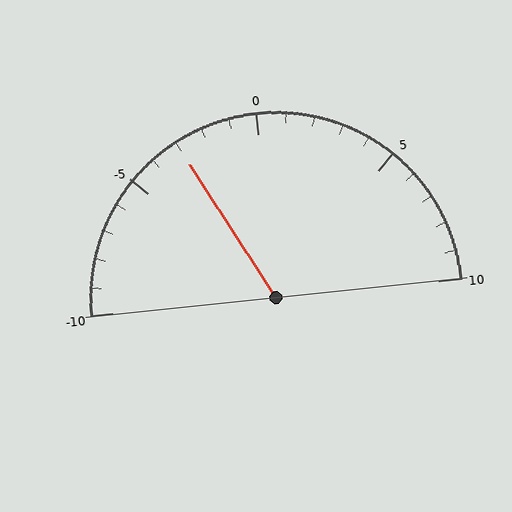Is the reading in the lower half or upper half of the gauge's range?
The reading is in the lower half of the range (-10 to 10).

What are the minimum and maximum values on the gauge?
The gauge ranges from -10 to 10.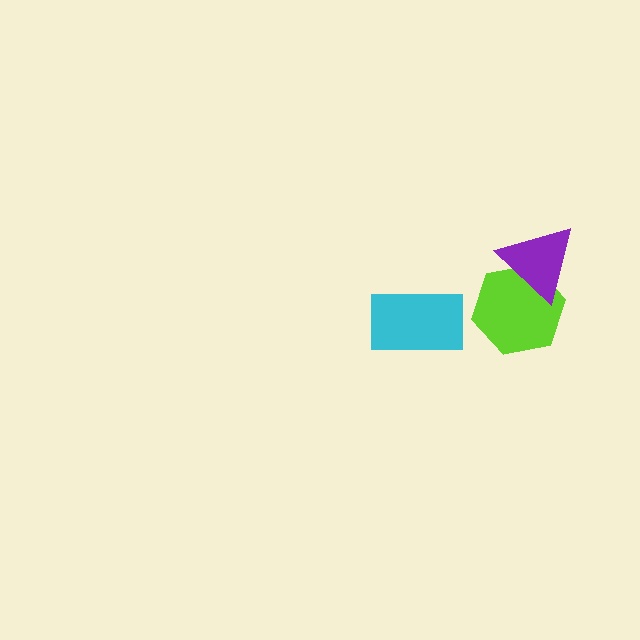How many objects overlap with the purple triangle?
1 object overlaps with the purple triangle.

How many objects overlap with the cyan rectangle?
0 objects overlap with the cyan rectangle.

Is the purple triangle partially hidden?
No, no other shape covers it.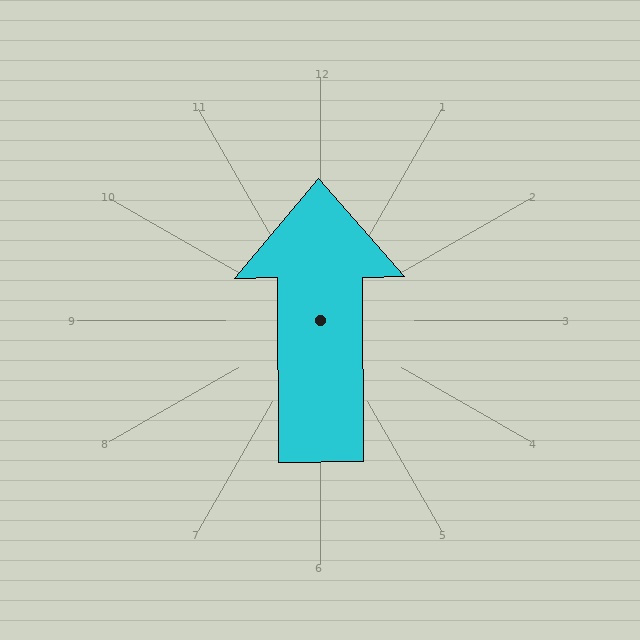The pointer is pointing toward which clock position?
Roughly 12 o'clock.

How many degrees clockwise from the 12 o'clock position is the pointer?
Approximately 359 degrees.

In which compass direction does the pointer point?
North.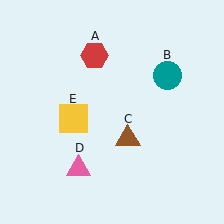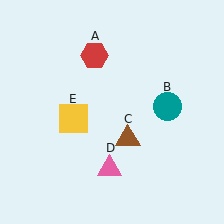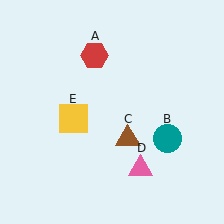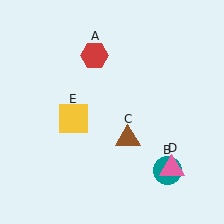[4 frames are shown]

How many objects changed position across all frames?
2 objects changed position: teal circle (object B), pink triangle (object D).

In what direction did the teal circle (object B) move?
The teal circle (object B) moved down.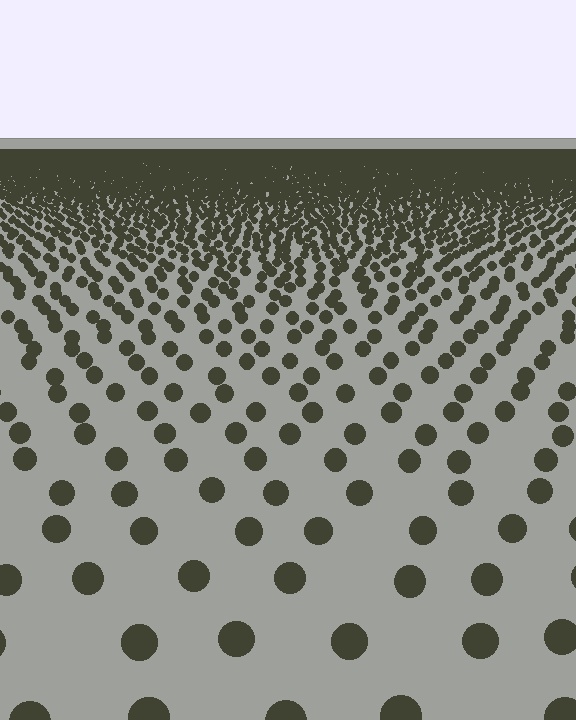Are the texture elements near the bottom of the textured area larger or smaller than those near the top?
Larger. Near the bottom, elements are closer to the viewer and appear at a bigger on-screen size.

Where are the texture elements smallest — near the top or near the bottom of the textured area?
Near the top.